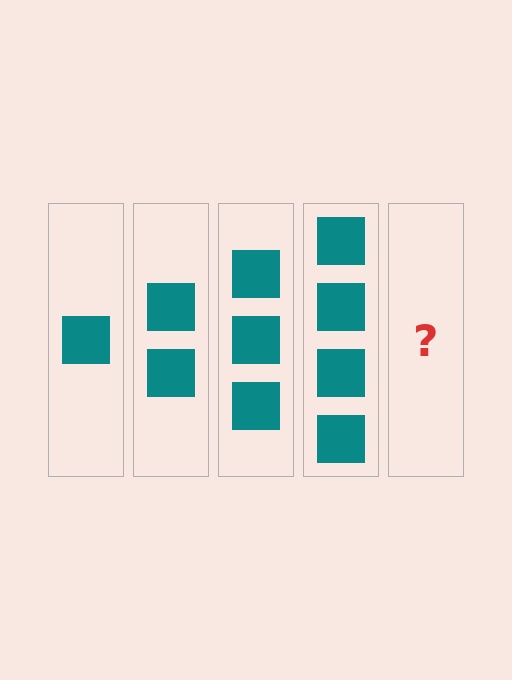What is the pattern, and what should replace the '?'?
The pattern is that each step adds one more square. The '?' should be 5 squares.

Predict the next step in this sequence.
The next step is 5 squares.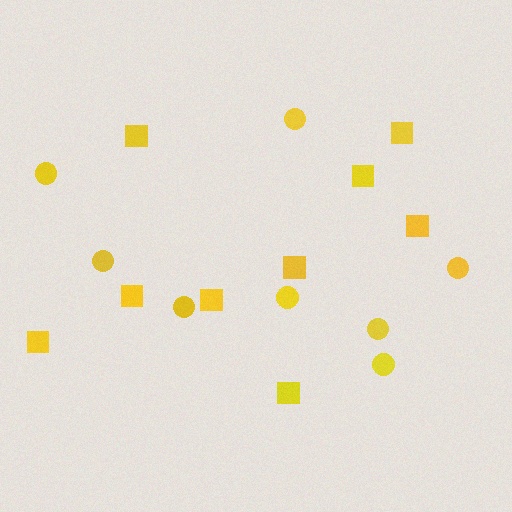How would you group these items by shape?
There are 2 groups: one group of squares (9) and one group of circles (8).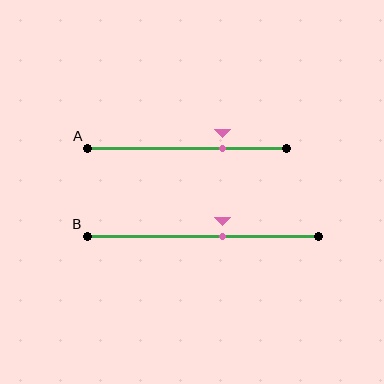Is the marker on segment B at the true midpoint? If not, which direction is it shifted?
No, the marker on segment B is shifted to the right by about 9% of the segment length.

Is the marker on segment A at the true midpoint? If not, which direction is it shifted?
No, the marker on segment A is shifted to the right by about 18% of the segment length.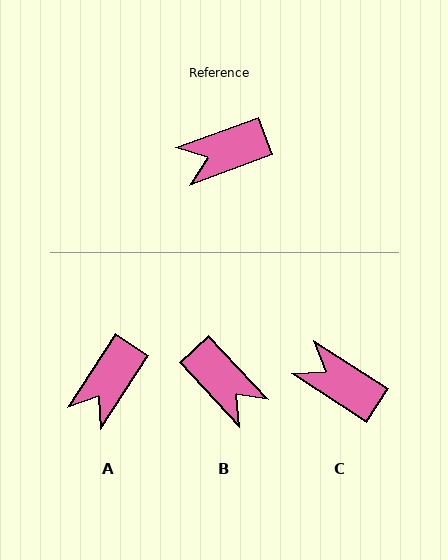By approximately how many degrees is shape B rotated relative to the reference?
Approximately 113 degrees counter-clockwise.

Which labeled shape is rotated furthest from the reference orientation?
B, about 113 degrees away.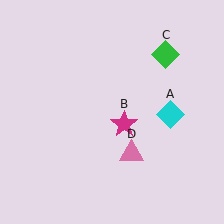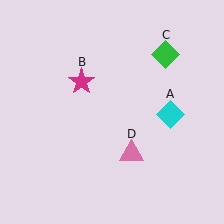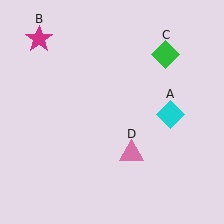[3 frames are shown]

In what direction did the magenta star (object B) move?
The magenta star (object B) moved up and to the left.